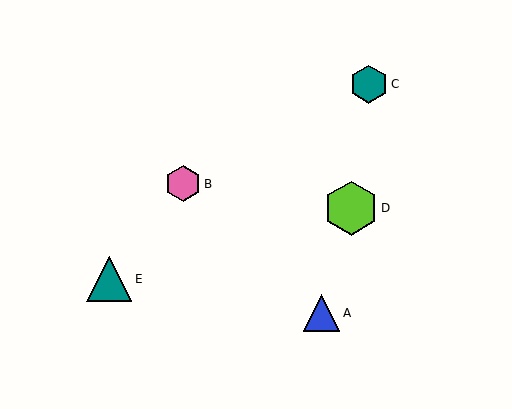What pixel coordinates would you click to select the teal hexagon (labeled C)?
Click at (369, 84) to select the teal hexagon C.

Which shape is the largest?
The lime hexagon (labeled D) is the largest.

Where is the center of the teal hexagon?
The center of the teal hexagon is at (369, 84).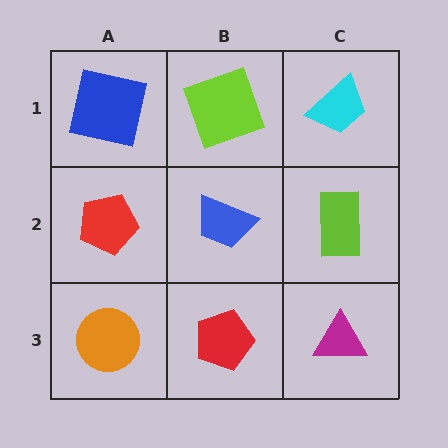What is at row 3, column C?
A magenta triangle.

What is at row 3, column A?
An orange circle.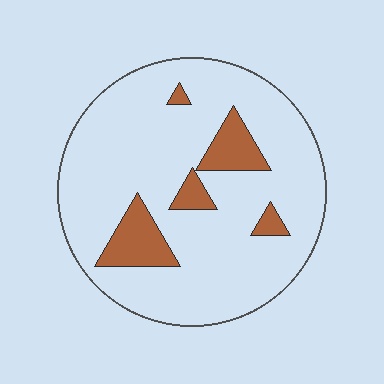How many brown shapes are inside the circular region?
5.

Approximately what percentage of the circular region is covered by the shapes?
Approximately 15%.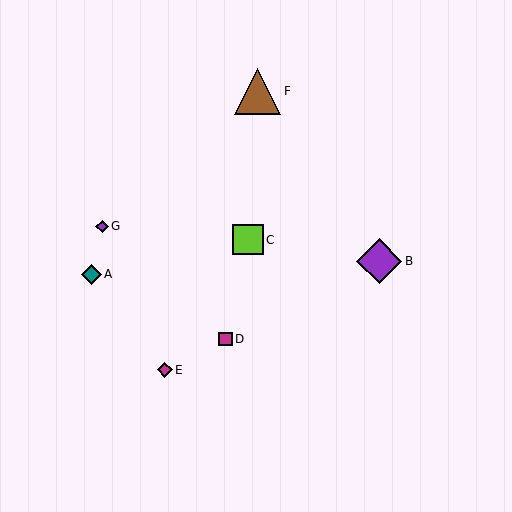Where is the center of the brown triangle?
The center of the brown triangle is at (258, 91).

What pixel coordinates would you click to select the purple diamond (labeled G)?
Click at (102, 226) to select the purple diamond G.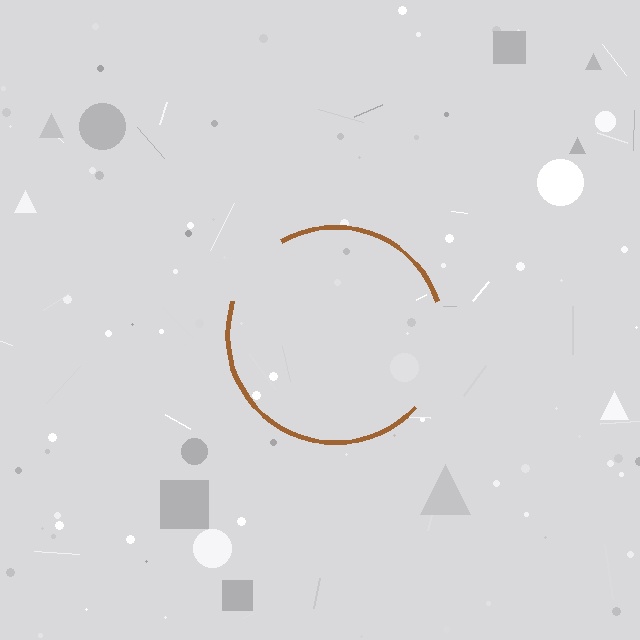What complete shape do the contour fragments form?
The contour fragments form a circle.